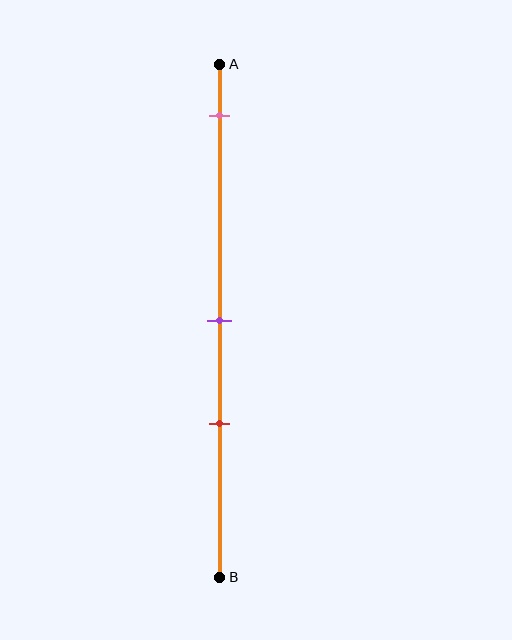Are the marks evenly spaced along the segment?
No, the marks are not evenly spaced.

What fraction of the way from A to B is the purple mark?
The purple mark is approximately 50% (0.5) of the way from A to B.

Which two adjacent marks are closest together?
The purple and red marks are the closest adjacent pair.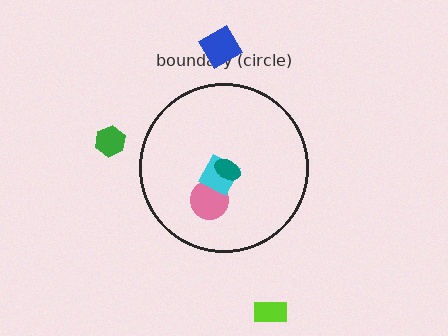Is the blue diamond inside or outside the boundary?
Outside.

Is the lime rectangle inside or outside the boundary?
Outside.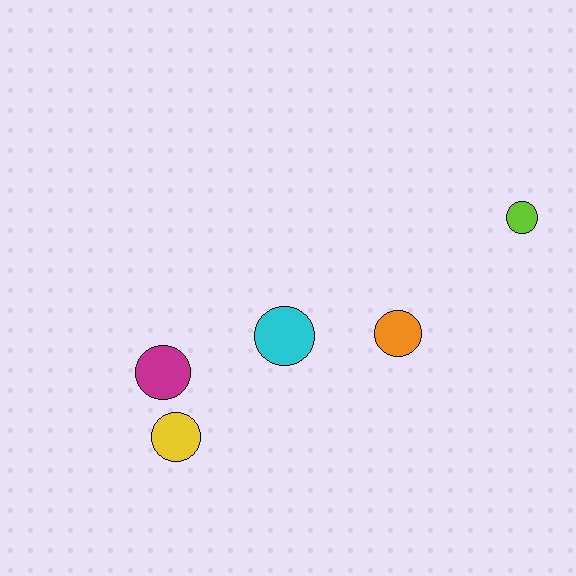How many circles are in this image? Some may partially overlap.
There are 5 circles.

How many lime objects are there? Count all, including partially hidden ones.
There is 1 lime object.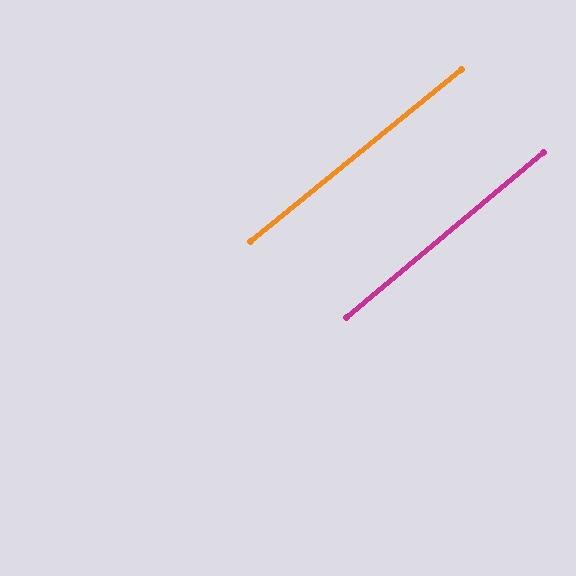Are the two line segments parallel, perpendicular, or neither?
Parallel — their directions differ by only 0.7°.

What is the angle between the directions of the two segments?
Approximately 1 degree.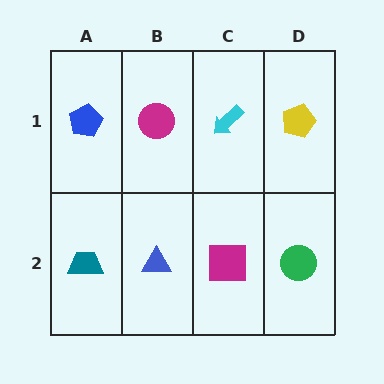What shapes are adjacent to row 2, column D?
A yellow pentagon (row 1, column D), a magenta square (row 2, column C).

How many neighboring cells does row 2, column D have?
2.